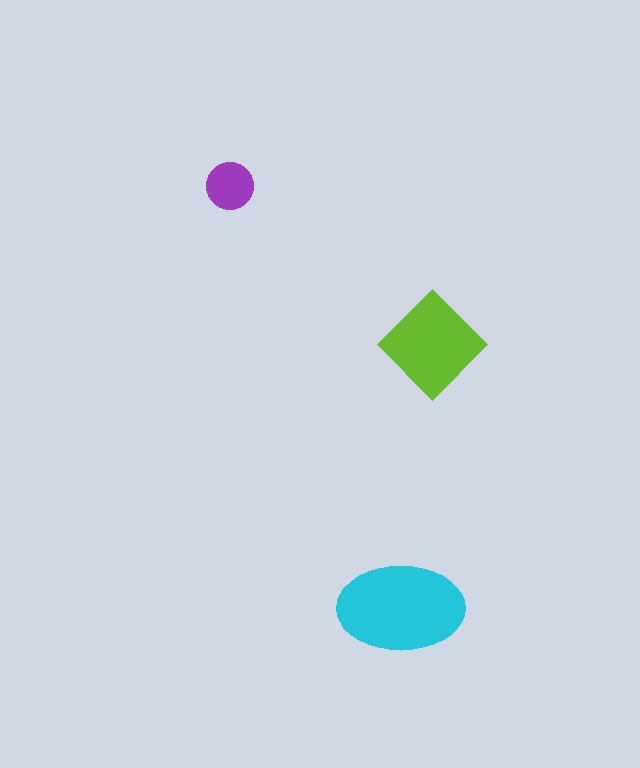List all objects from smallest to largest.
The purple circle, the lime diamond, the cyan ellipse.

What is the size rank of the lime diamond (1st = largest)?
2nd.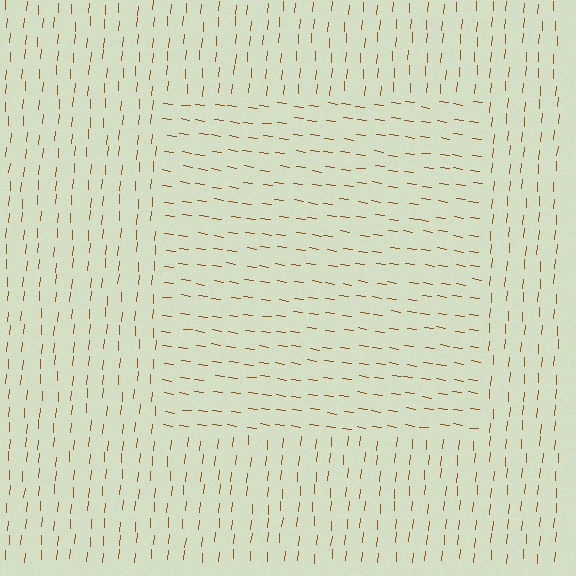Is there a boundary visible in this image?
Yes, there is a texture boundary formed by a change in line orientation.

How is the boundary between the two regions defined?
The boundary is defined purely by a change in line orientation (approximately 86 degrees difference). All lines are the same color and thickness.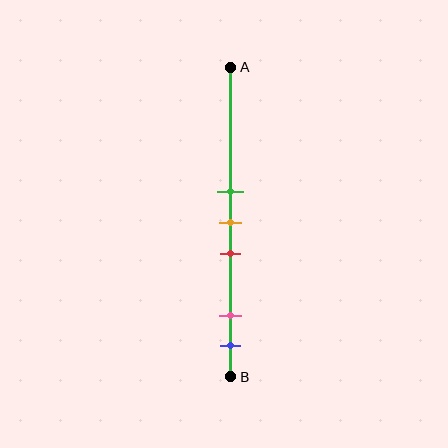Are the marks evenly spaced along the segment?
No, the marks are not evenly spaced.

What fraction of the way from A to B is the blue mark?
The blue mark is approximately 90% (0.9) of the way from A to B.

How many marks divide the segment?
There are 5 marks dividing the segment.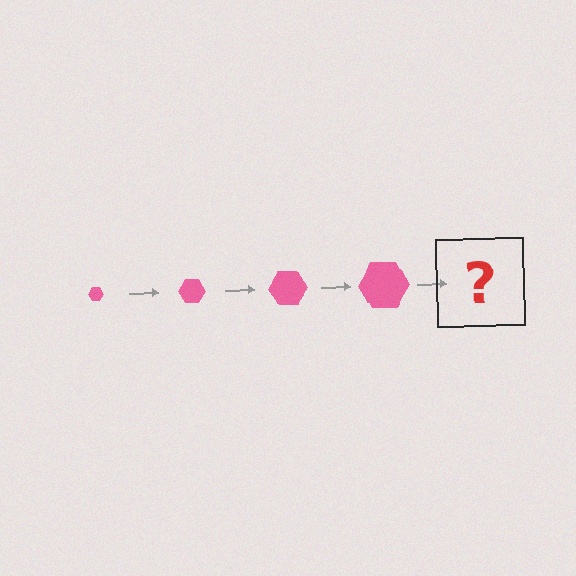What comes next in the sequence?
The next element should be a pink hexagon, larger than the previous one.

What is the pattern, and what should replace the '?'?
The pattern is that the hexagon gets progressively larger each step. The '?' should be a pink hexagon, larger than the previous one.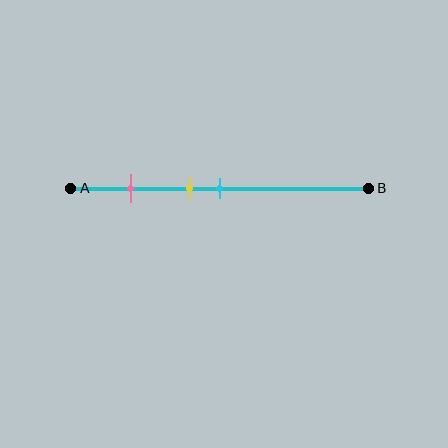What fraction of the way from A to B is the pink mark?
The pink mark is approximately 20% (0.2) of the way from A to B.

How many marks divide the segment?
There are 3 marks dividing the segment.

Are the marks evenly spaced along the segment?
No, the marks are not evenly spaced.